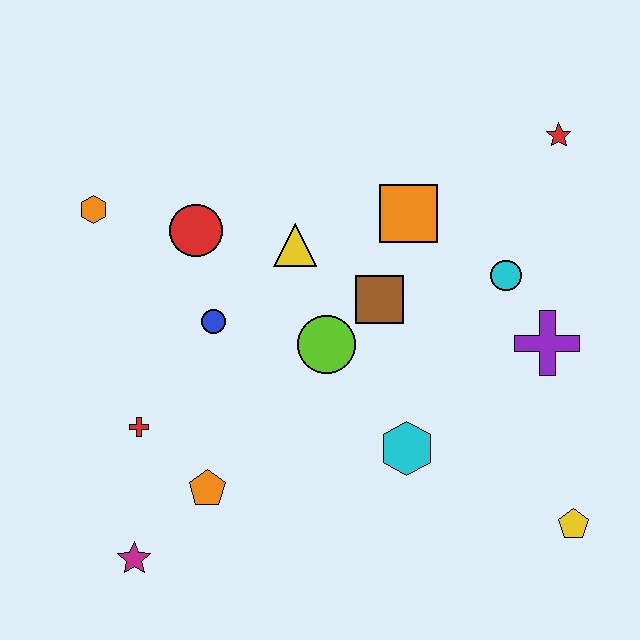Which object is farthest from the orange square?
The magenta star is farthest from the orange square.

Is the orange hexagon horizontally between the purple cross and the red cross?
No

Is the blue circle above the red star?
No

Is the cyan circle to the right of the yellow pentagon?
No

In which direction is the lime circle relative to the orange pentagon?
The lime circle is above the orange pentagon.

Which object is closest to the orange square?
The brown square is closest to the orange square.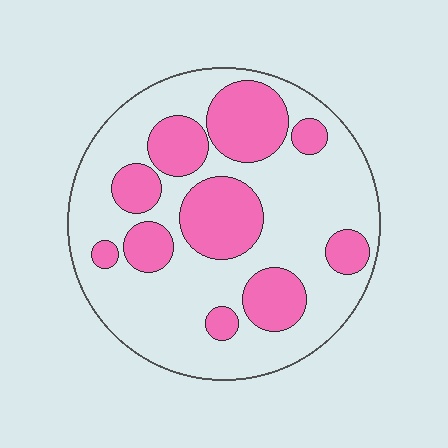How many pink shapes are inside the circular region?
10.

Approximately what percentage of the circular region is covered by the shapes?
Approximately 35%.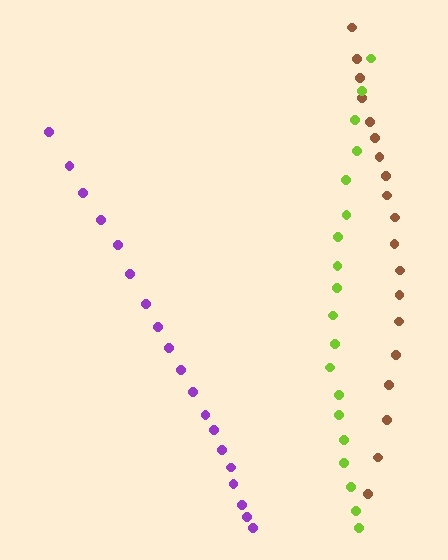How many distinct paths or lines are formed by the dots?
There are 3 distinct paths.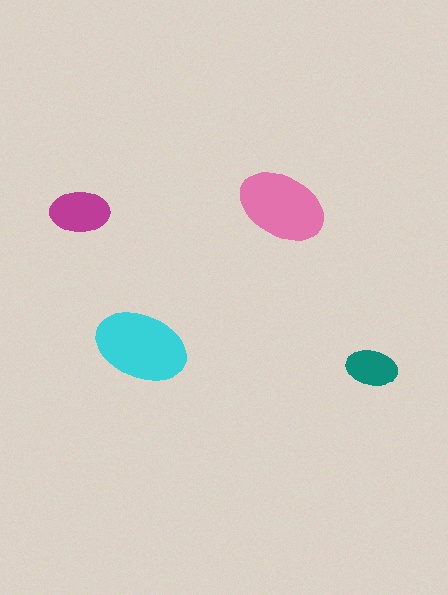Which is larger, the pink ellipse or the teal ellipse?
The pink one.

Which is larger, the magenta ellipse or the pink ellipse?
The pink one.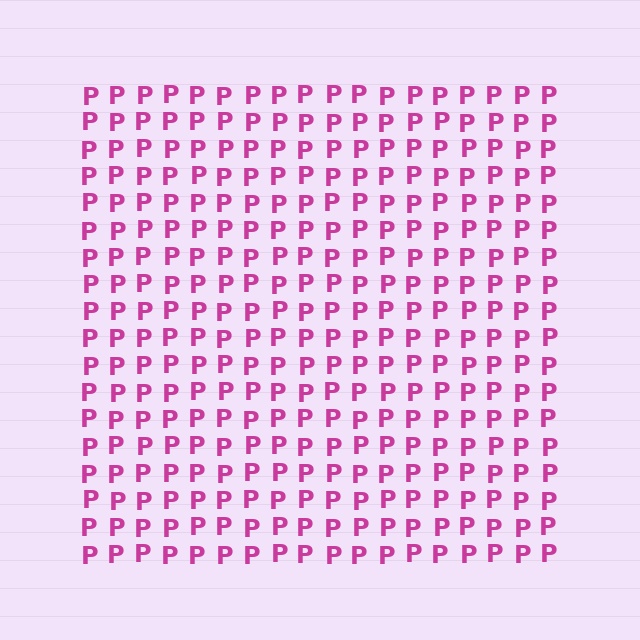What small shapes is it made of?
It is made of small letter P's.